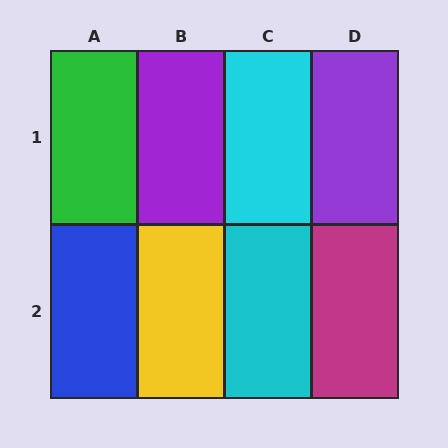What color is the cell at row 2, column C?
Cyan.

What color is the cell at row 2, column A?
Blue.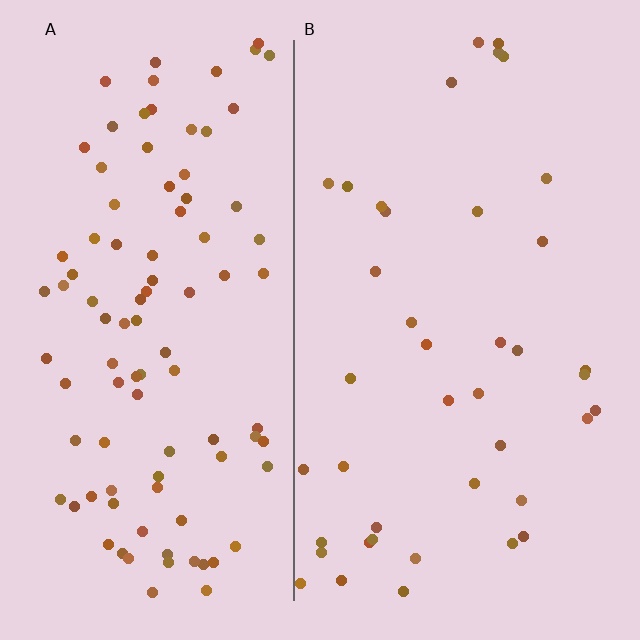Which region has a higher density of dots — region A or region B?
A (the left).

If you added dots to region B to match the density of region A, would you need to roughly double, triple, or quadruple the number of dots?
Approximately double.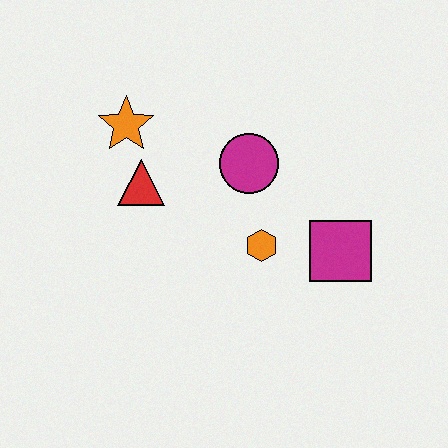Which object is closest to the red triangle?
The orange star is closest to the red triangle.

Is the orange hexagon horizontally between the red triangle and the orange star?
No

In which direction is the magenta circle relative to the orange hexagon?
The magenta circle is above the orange hexagon.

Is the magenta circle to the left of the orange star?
No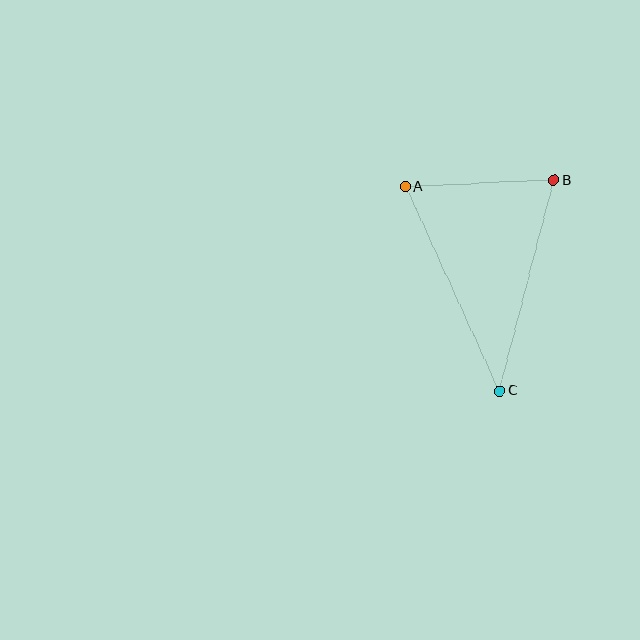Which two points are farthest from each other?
Points A and C are farthest from each other.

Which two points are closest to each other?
Points A and B are closest to each other.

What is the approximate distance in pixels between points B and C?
The distance between B and C is approximately 218 pixels.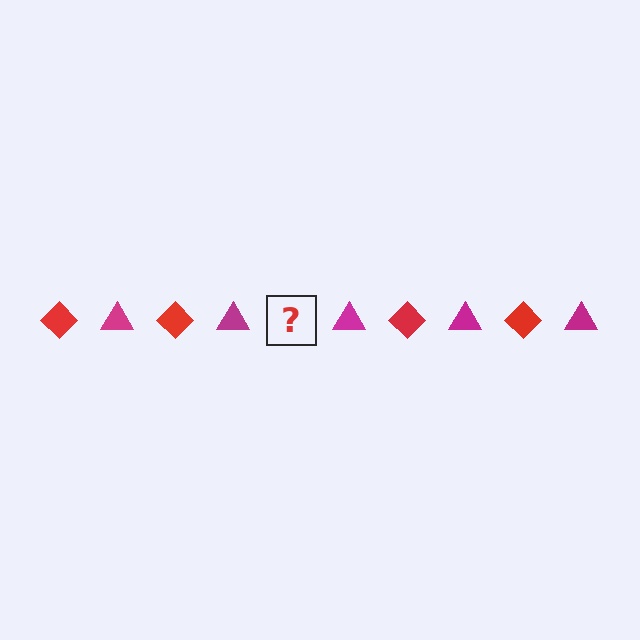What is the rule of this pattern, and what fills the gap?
The rule is that the pattern alternates between red diamond and magenta triangle. The gap should be filled with a red diamond.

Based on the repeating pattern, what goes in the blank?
The blank should be a red diamond.